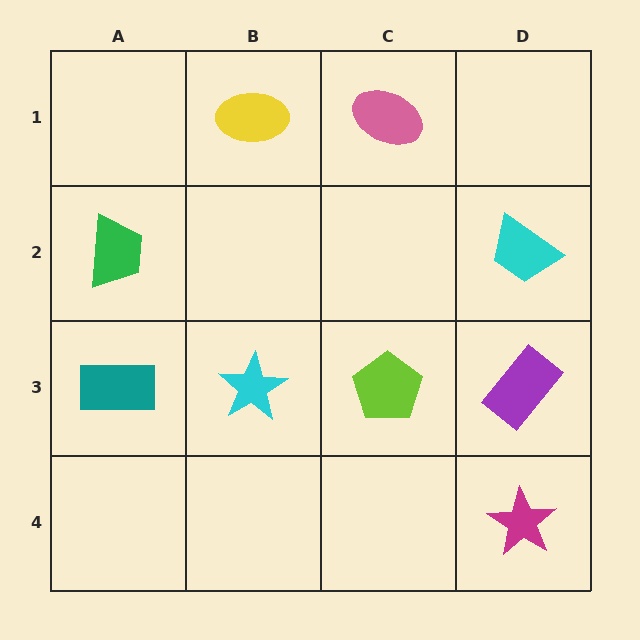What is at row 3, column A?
A teal rectangle.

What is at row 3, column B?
A cyan star.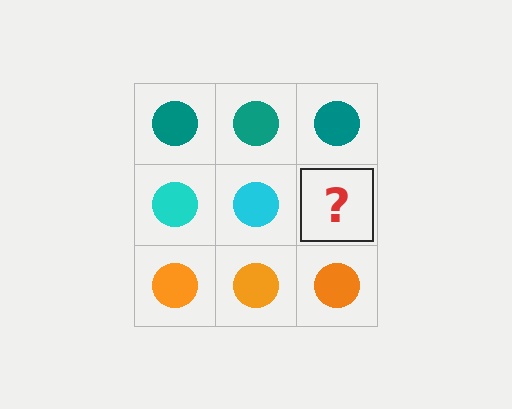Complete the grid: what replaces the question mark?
The question mark should be replaced with a cyan circle.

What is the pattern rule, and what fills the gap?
The rule is that each row has a consistent color. The gap should be filled with a cyan circle.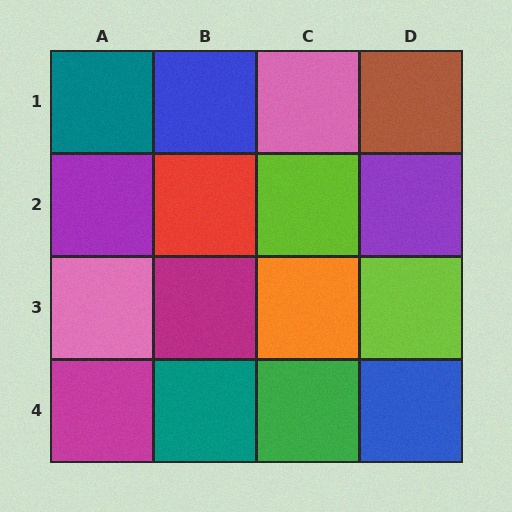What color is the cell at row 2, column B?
Red.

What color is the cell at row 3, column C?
Orange.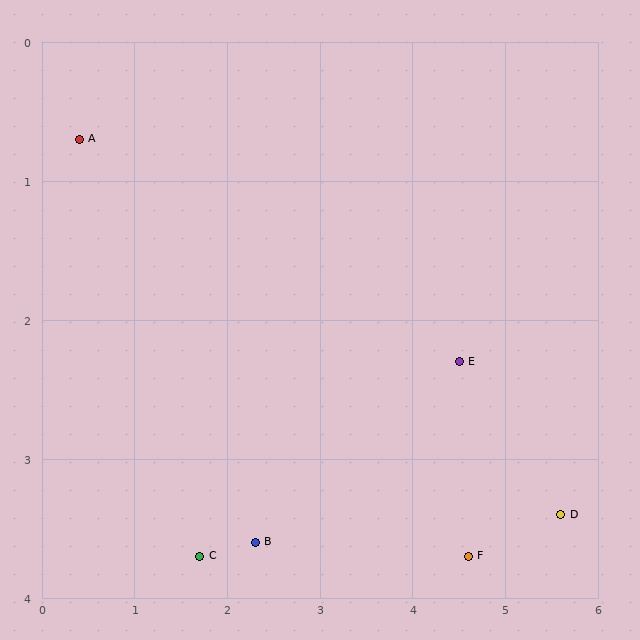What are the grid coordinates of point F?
Point F is at approximately (4.6, 3.7).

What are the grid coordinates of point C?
Point C is at approximately (1.7, 3.7).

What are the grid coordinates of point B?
Point B is at approximately (2.3, 3.6).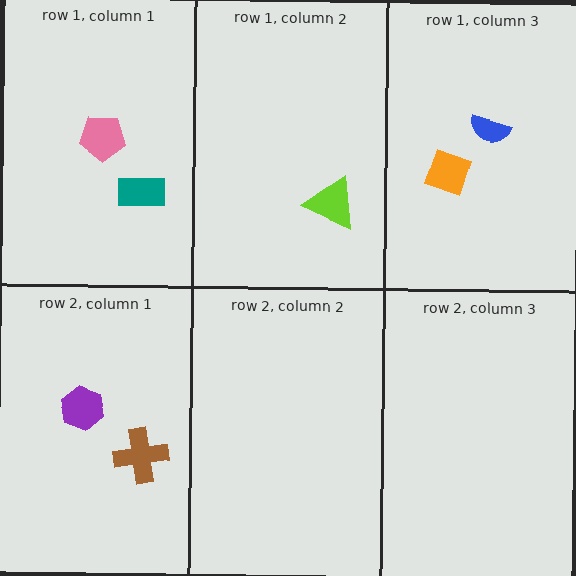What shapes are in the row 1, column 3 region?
The orange diamond, the blue semicircle.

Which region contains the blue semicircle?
The row 1, column 3 region.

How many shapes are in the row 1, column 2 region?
1.